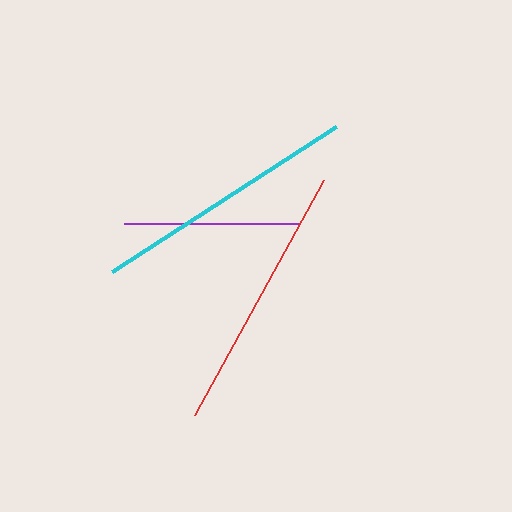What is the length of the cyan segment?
The cyan segment is approximately 267 pixels long.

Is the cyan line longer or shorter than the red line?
The red line is longer than the cyan line.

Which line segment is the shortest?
The purple line is the shortest at approximately 174 pixels.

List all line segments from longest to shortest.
From longest to shortest: red, cyan, purple.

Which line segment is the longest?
The red line is the longest at approximately 268 pixels.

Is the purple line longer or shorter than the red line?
The red line is longer than the purple line.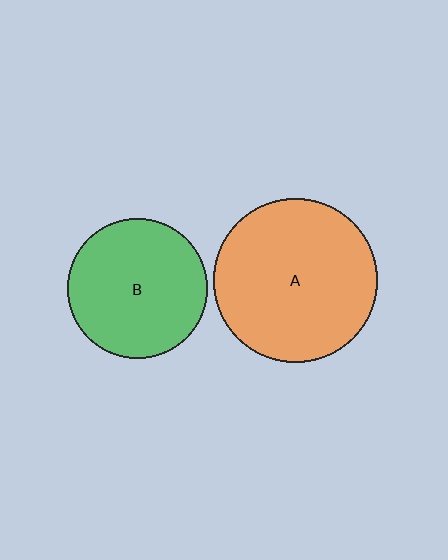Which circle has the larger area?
Circle A (orange).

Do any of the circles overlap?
No, none of the circles overlap.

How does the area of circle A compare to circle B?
Approximately 1.4 times.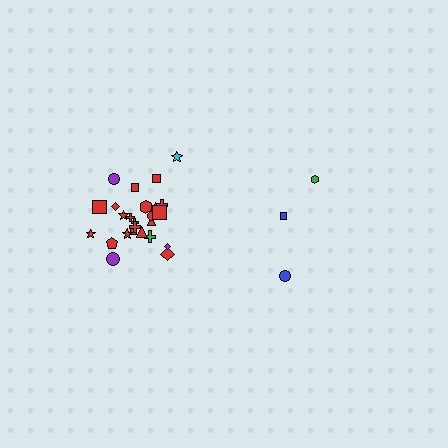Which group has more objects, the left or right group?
The left group.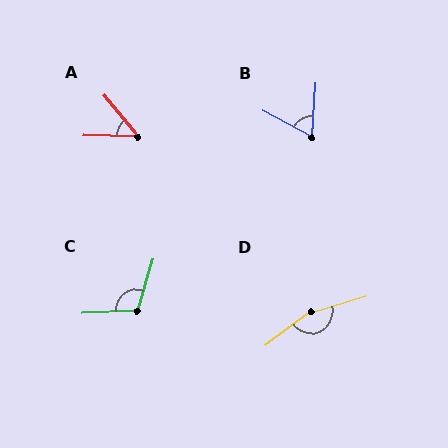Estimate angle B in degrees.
Approximately 66 degrees.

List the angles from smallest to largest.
A (48°), B (66°), C (110°), D (159°).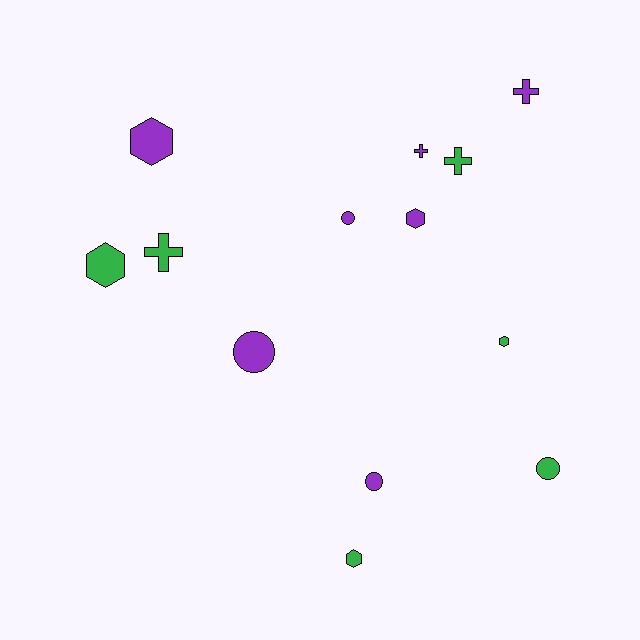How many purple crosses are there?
There are 2 purple crosses.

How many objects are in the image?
There are 13 objects.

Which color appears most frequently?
Purple, with 7 objects.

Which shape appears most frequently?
Hexagon, with 5 objects.